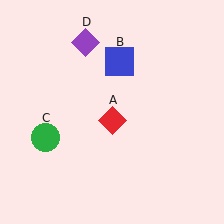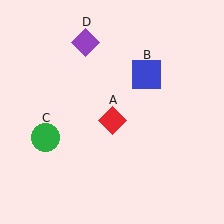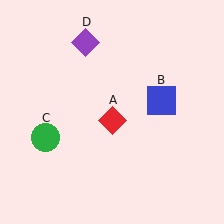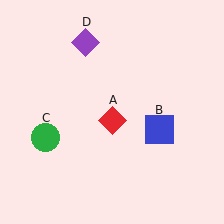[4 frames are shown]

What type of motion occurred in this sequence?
The blue square (object B) rotated clockwise around the center of the scene.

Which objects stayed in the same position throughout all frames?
Red diamond (object A) and green circle (object C) and purple diamond (object D) remained stationary.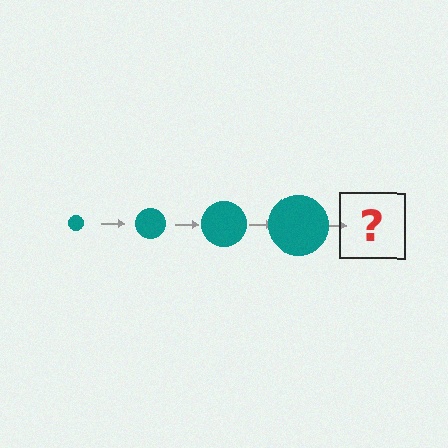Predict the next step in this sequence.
The next step is a teal circle, larger than the previous one.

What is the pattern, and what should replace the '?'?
The pattern is that the circle gets progressively larger each step. The '?' should be a teal circle, larger than the previous one.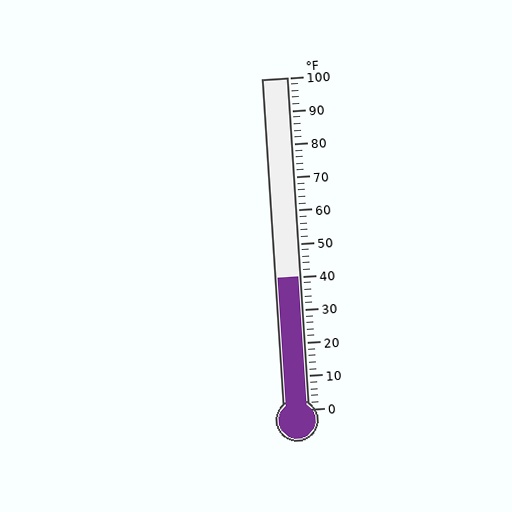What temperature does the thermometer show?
The thermometer shows approximately 40°F.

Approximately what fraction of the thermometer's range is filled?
The thermometer is filled to approximately 40% of its range.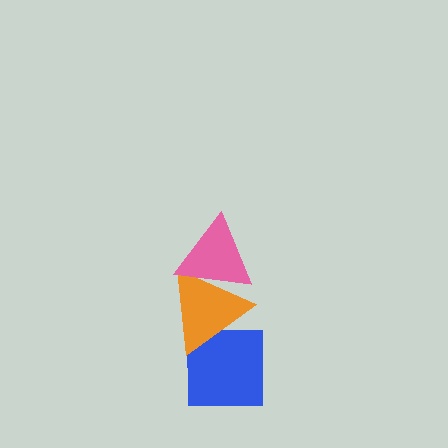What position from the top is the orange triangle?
The orange triangle is 2nd from the top.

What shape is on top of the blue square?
The orange triangle is on top of the blue square.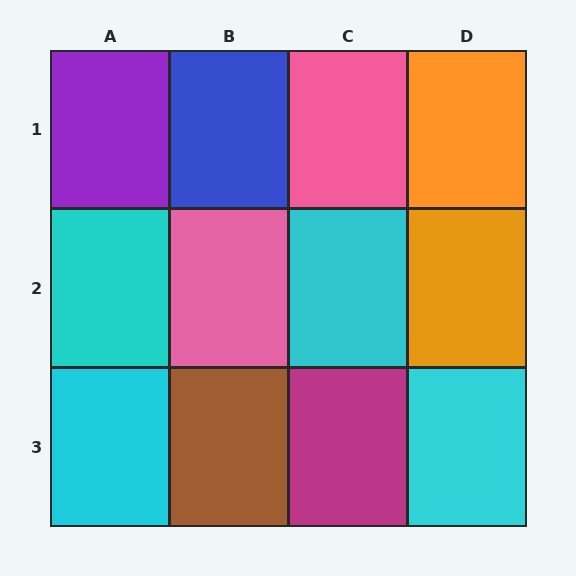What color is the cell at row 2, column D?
Orange.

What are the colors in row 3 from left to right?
Cyan, brown, magenta, cyan.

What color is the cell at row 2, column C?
Cyan.